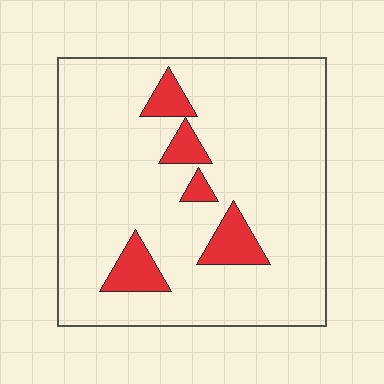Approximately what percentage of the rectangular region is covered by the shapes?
Approximately 10%.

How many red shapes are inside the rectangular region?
5.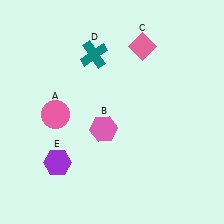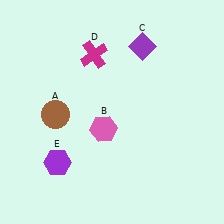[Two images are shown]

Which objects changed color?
A changed from pink to brown. C changed from pink to purple. D changed from teal to magenta.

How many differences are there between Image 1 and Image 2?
There are 3 differences between the two images.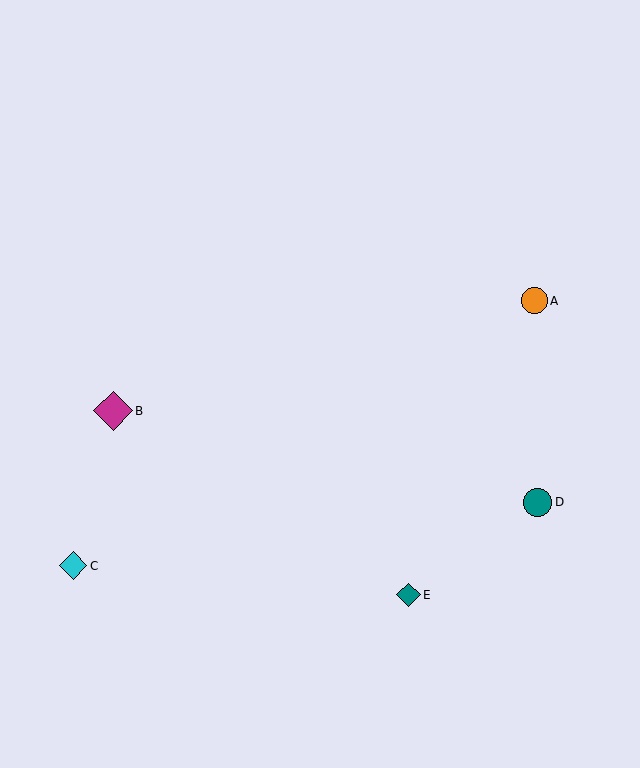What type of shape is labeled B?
Shape B is a magenta diamond.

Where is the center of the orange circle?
The center of the orange circle is at (534, 301).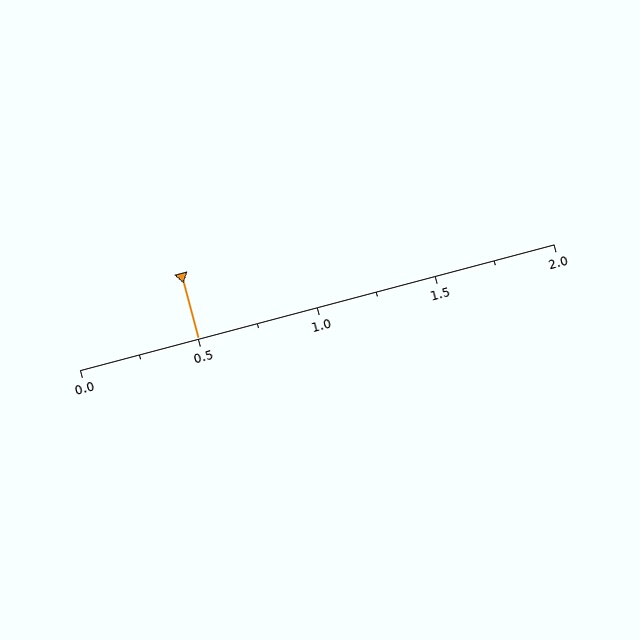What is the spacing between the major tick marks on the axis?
The major ticks are spaced 0.5 apart.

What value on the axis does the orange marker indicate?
The marker indicates approximately 0.5.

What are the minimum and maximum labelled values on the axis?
The axis runs from 0.0 to 2.0.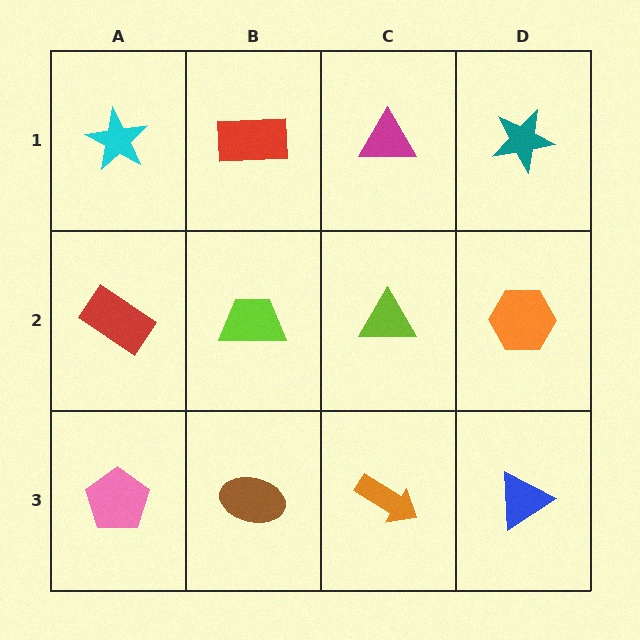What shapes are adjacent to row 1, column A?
A red rectangle (row 2, column A), a red rectangle (row 1, column B).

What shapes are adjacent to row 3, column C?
A lime triangle (row 2, column C), a brown ellipse (row 3, column B), a blue triangle (row 3, column D).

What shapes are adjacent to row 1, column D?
An orange hexagon (row 2, column D), a magenta triangle (row 1, column C).